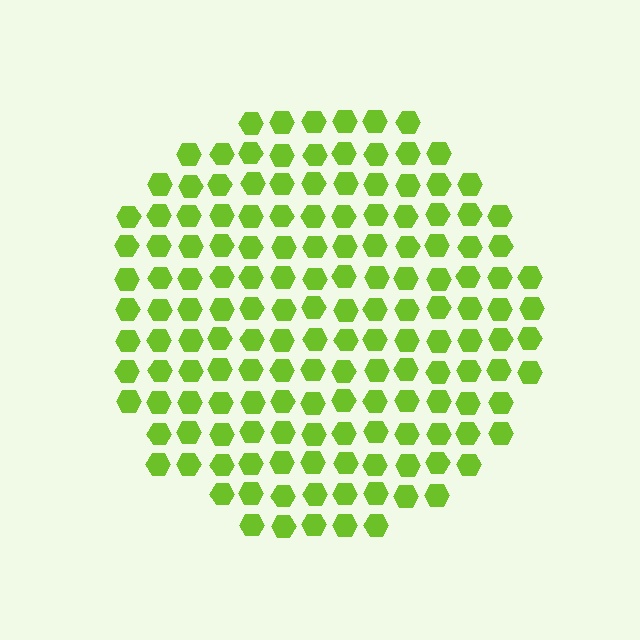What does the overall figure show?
The overall figure shows a circle.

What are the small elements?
The small elements are hexagons.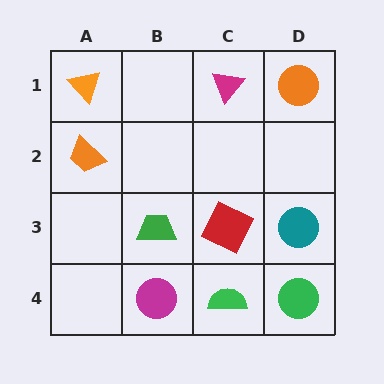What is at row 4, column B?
A magenta circle.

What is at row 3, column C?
A red square.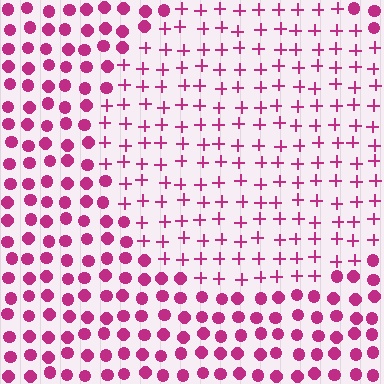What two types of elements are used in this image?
The image uses plus signs inside the circle region and circles outside it.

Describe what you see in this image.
The image is filled with small magenta elements arranged in a uniform grid. A circle-shaped region contains plus signs, while the surrounding area contains circles. The boundary is defined purely by the change in element shape.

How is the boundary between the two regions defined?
The boundary is defined by a change in element shape: plus signs inside vs. circles outside. All elements share the same color and spacing.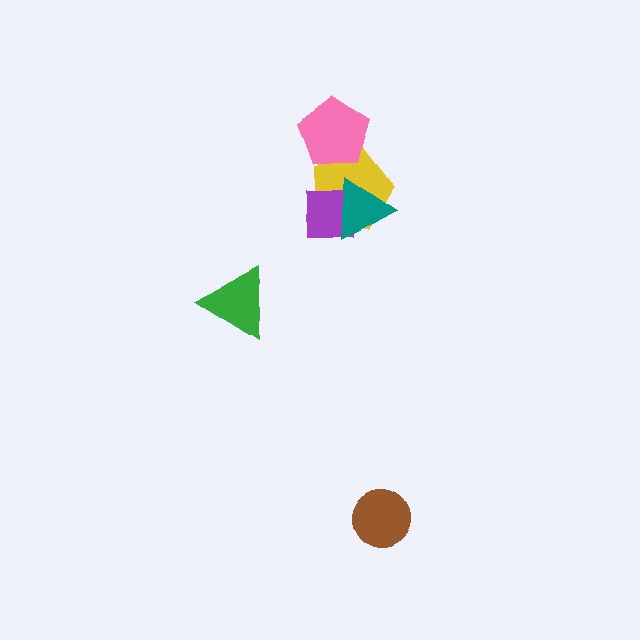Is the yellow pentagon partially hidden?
Yes, it is partially covered by another shape.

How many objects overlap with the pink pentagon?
1 object overlaps with the pink pentagon.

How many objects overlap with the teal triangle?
2 objects overlap with the teal triangle.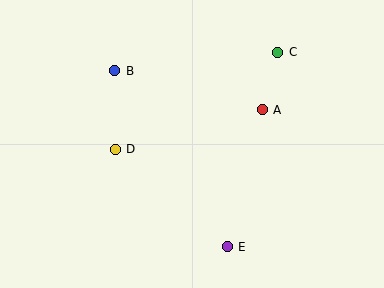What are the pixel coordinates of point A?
Point A is at (262, 110).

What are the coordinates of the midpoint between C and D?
The midpoint between C and D is at (196, 101).